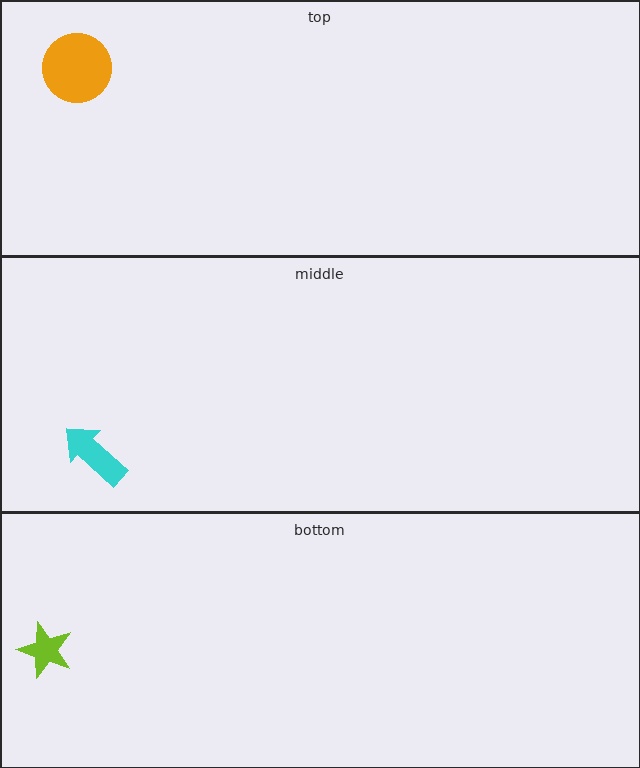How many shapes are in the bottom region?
1.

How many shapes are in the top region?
1.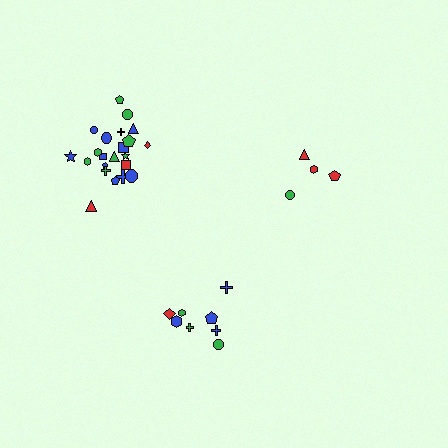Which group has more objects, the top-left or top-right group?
The top-left group.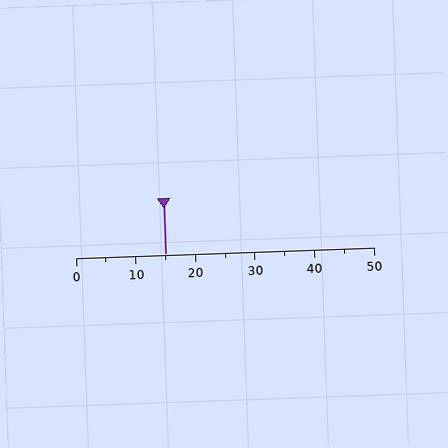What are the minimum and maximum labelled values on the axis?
The axis runs from 0 to 50.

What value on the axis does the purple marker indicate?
The marker indicates approximately 15.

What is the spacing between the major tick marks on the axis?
The major ticks are spaced 10 apart.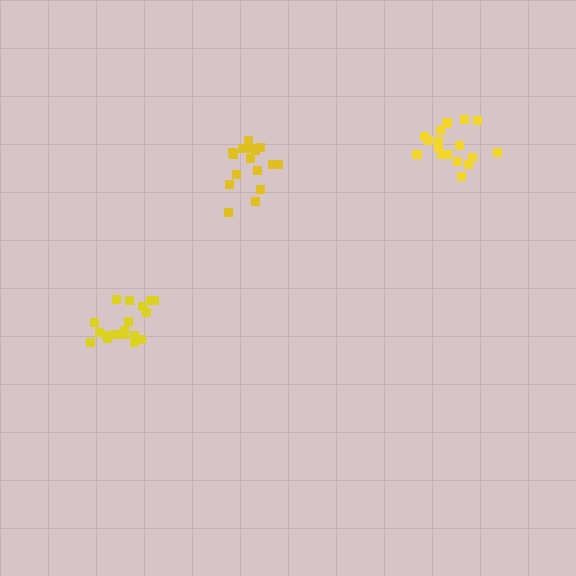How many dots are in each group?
Group 1: 16 dots, Group 2: 18 dots, Group 3: 19 dots (53 total).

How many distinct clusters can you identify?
There are 3 distinct clusters.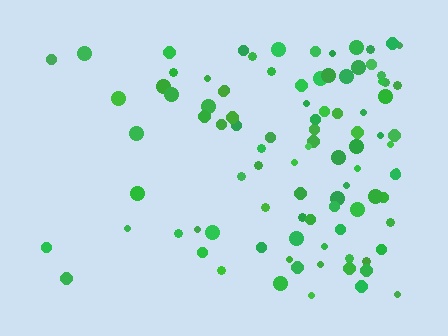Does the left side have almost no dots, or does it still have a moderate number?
Still a moderate number, just noticeably fewer than the right.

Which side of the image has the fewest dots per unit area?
The left.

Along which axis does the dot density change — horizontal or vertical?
Horizontal.